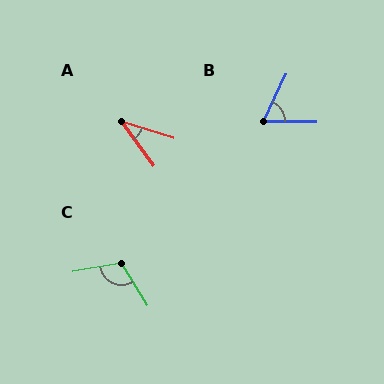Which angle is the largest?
C, at approximately 112 degrees.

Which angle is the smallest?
A, at approximately 37 degrees.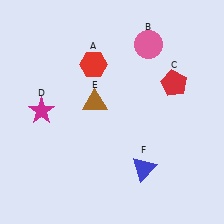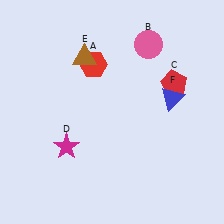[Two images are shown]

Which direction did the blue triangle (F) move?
The blue triangle (F) moved up.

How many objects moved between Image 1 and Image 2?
3 objects moved between the two images.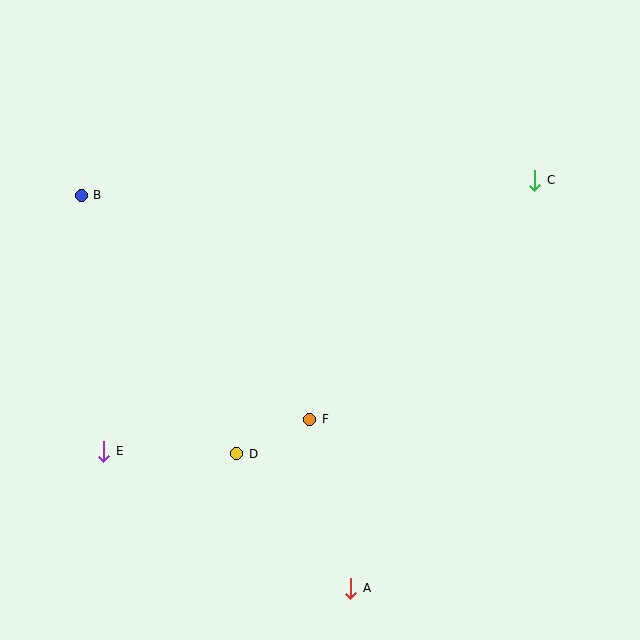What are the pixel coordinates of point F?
Point F is at (310, 419).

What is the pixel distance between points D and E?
The distance between D and E is 133 pixels.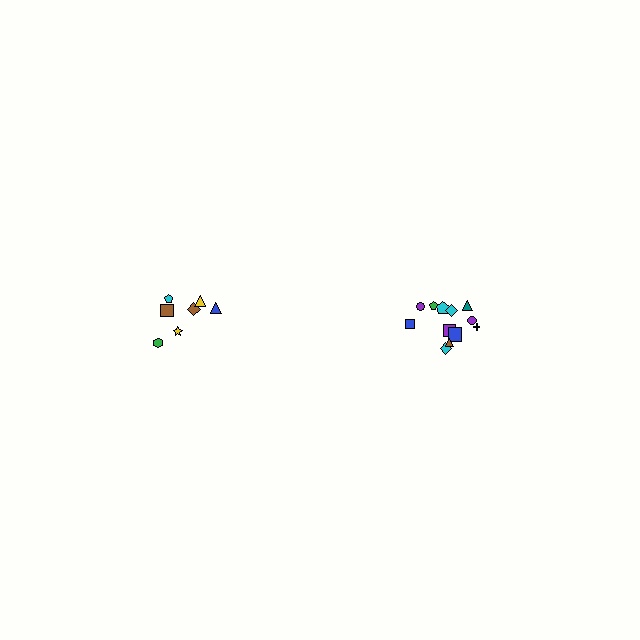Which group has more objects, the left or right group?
The right group.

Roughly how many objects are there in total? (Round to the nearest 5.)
Roughly 20 objects in total.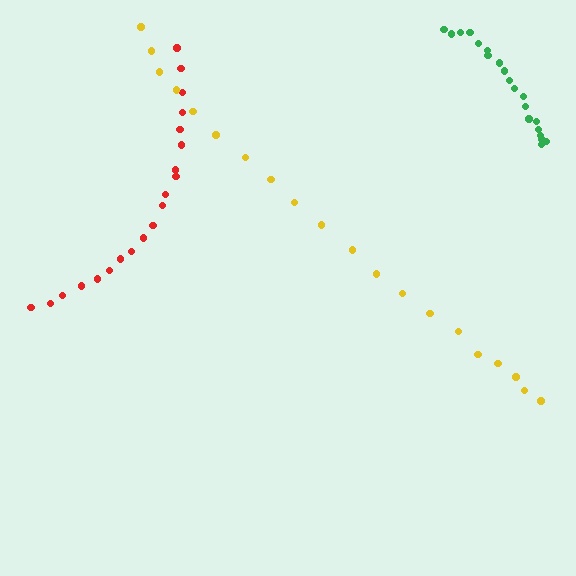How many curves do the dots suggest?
There are 3 distinct paths.